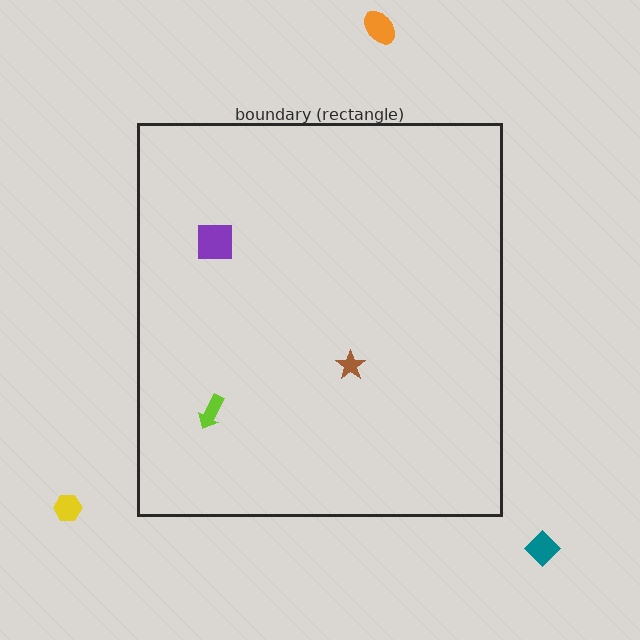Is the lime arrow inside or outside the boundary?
Inside.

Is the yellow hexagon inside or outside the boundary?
Outside.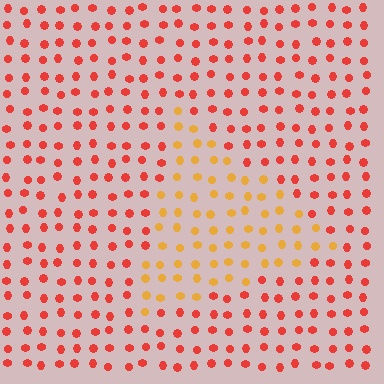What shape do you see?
I see a triangle.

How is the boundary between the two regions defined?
The boundary is defined purely by a slight shift in hue (about 37 degrees). Spacing, size, and orientation are identical on both sides.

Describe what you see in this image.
The image is filled with small red elements in a uniform arrangement. A triangle-shaped region is visible where the elements are tinted to a slightly different hue, forming a subtle color boundary.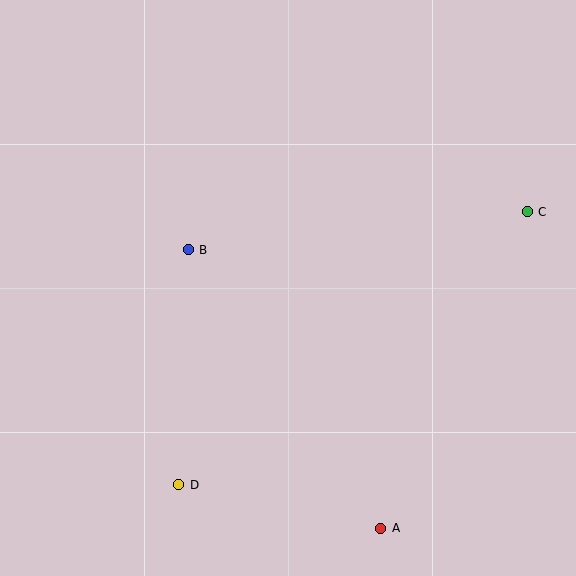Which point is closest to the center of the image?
Point B at (188, 250) is closest to the center.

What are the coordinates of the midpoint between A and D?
The midpoint between A and D is at (280, 506).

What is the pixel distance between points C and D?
The distance between C and D is 442 pixels.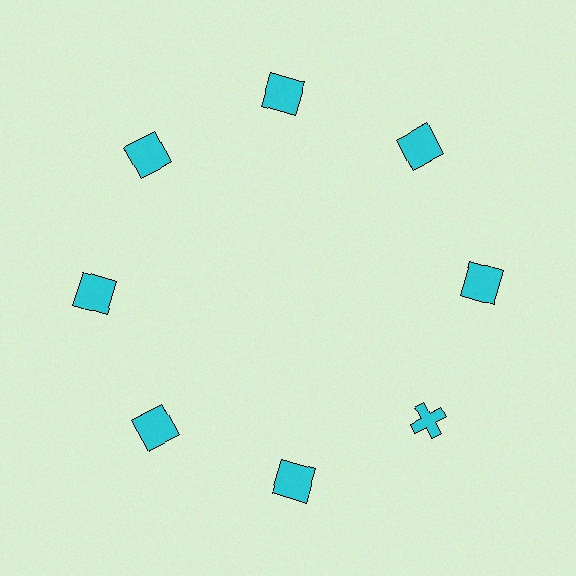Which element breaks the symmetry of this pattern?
The cyan cross at roughly the 4 o'clock position breaks the symmetry. All other shapes are cyan squares.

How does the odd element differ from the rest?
It has a different shape: cross instead of square.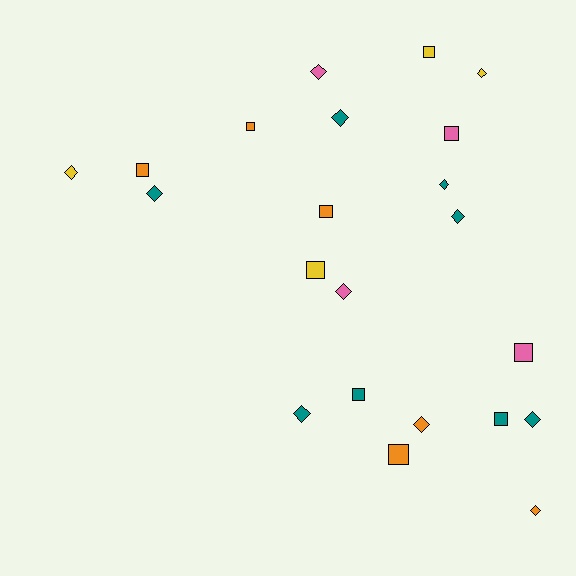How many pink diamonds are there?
There are 2 pink diamonds.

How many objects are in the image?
There are 22 objects.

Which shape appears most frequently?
Diamond, with 12 objects.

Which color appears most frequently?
Teal, with 8 objects.